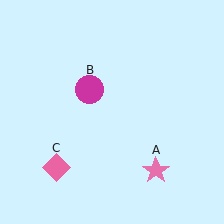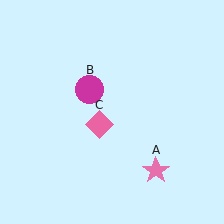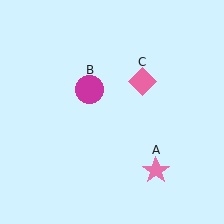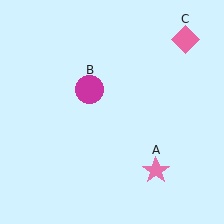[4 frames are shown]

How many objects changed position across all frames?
1 object changed position: pink diamond (object C).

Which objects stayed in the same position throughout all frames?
Pink star (object A) and magenta circle (object B) remained stationary.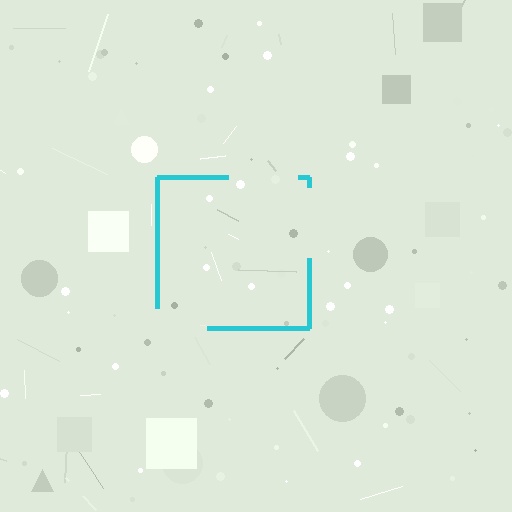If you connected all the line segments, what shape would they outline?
They would outline a square.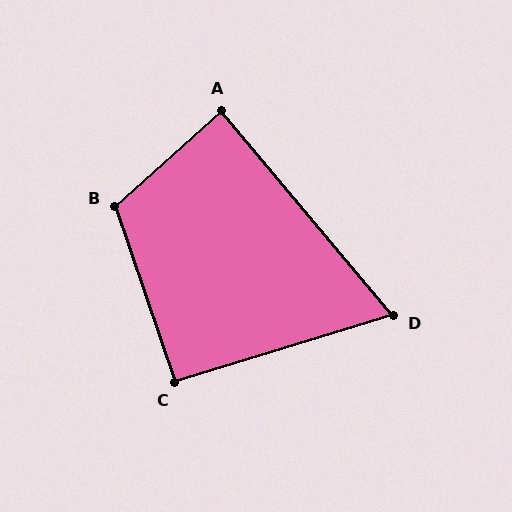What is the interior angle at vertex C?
Approximately 92 degrees (approximately right).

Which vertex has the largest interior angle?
B, at approximately 113 degrees.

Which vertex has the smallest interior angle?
D, at approximately 67 degrees.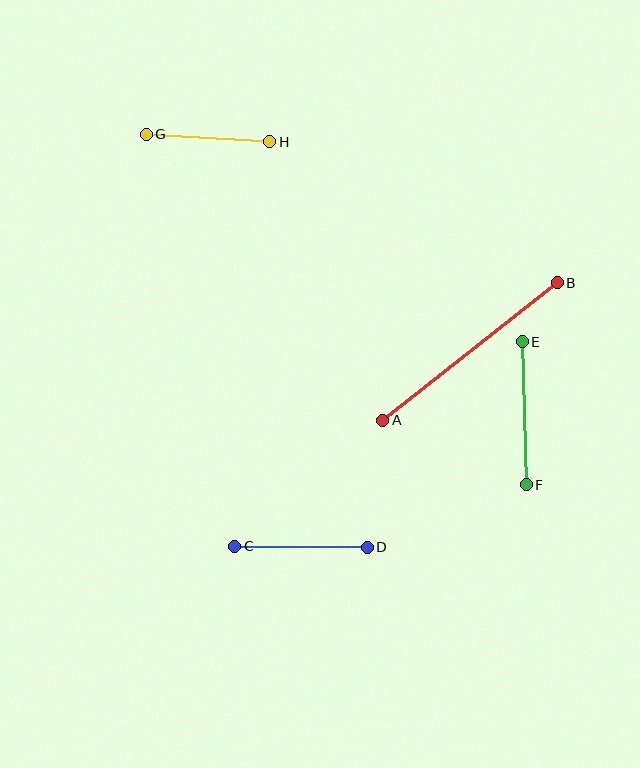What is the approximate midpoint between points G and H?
The midpoint is at approximately (208, 138) pixels.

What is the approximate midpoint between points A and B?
The midpoint is at approximately (470, 351) pixels.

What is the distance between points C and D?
The distance is approximately 133 pixels.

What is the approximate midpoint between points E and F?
The midpoint is at approximately (524, 413) pixels.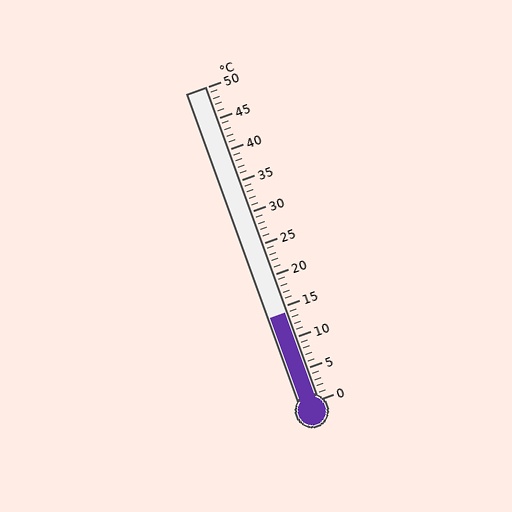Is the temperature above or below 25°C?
The temperature is below 25°C.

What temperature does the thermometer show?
The thermometer shows approximately 14°C.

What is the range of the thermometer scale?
The thermometer scale ranges from 0°C to 50°C.